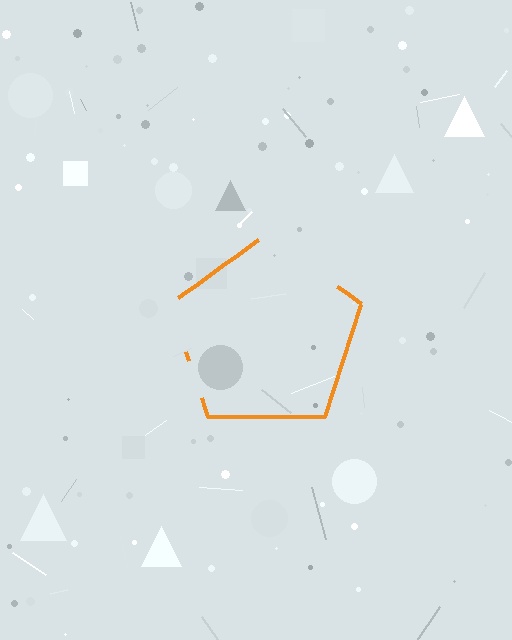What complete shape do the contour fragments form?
The contour fragments form a pentagon.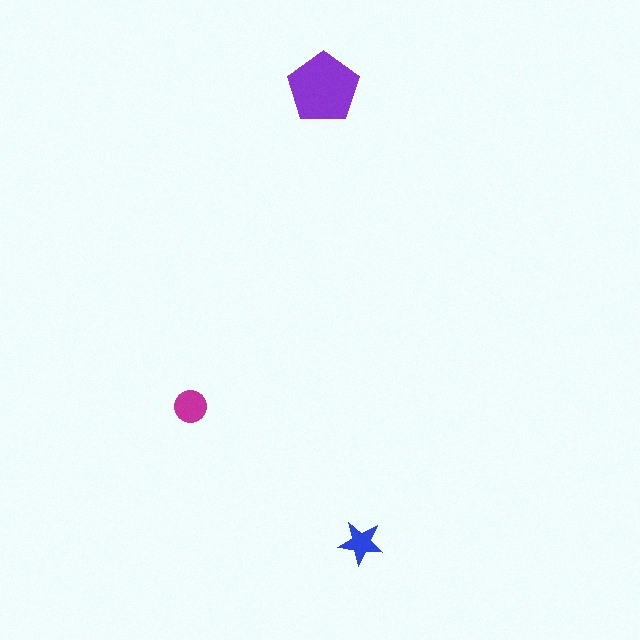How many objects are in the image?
There are 3 objects in the image.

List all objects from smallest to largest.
The blue star, the magenta circle, the purple pentagon.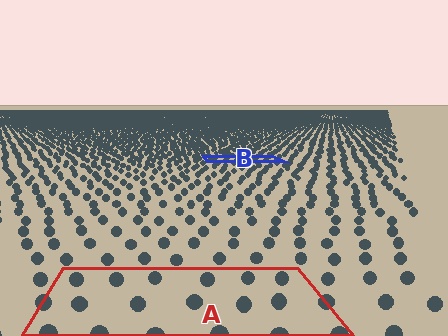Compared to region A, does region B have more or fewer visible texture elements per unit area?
Region B has more texture elements per unit area — they are packed more densely because it is farther away.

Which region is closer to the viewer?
Region A is closer. The texture elements there are larger and more spread out.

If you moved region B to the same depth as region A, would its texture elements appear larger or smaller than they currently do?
They would appear larger. At a closer depth, the same texture elements are projected at a bigger on-screen size.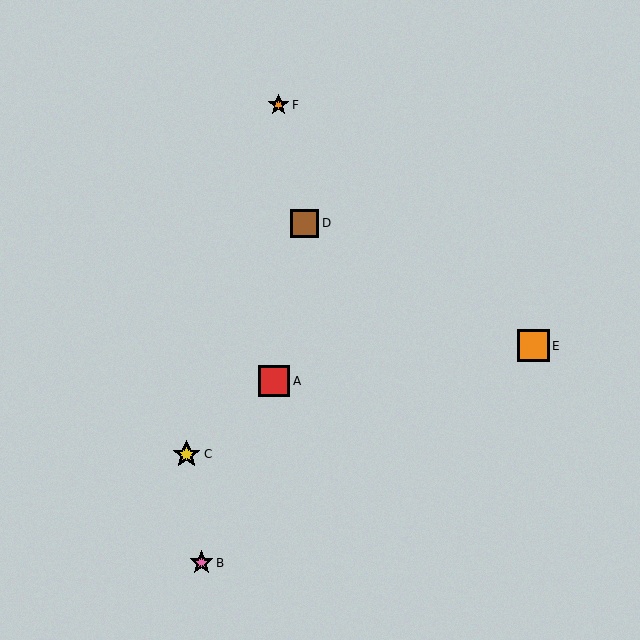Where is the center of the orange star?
The center of the orange star is at (278, 105).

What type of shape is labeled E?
Shape E is an orange square.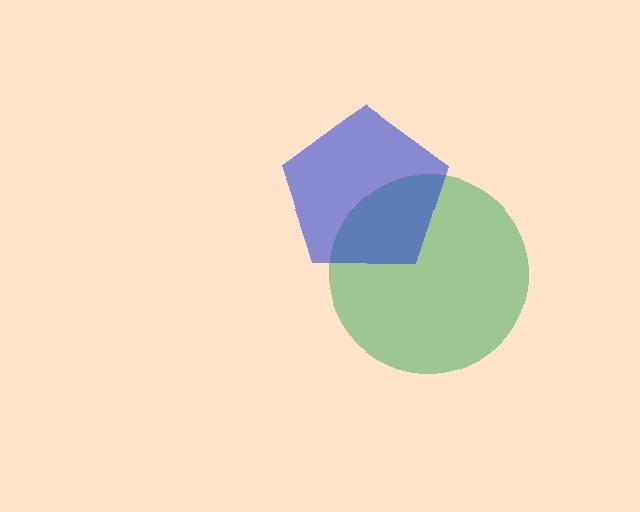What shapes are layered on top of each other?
The layered shapes are: a green circle, a blue pentagon.